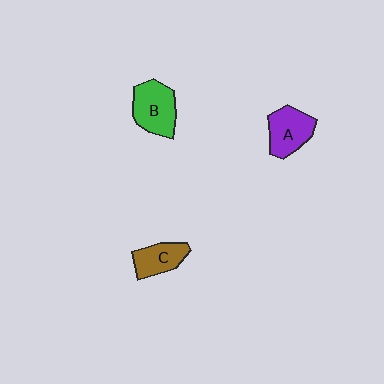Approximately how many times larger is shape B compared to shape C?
Approximately 1.4 times.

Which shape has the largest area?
Shape B (green).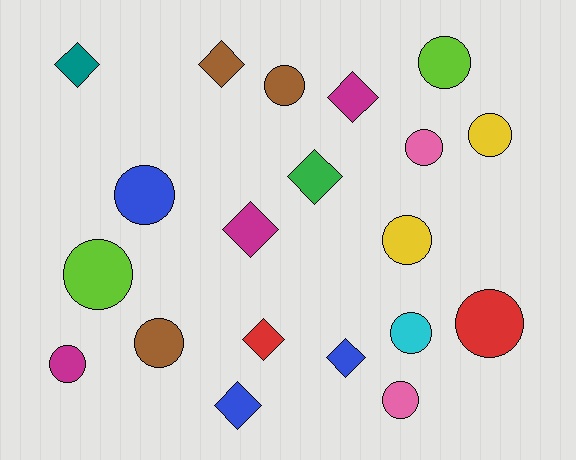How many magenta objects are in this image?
There are 3 magenta objects.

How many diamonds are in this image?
There are 8 diamonds.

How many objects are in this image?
There are 20 objects.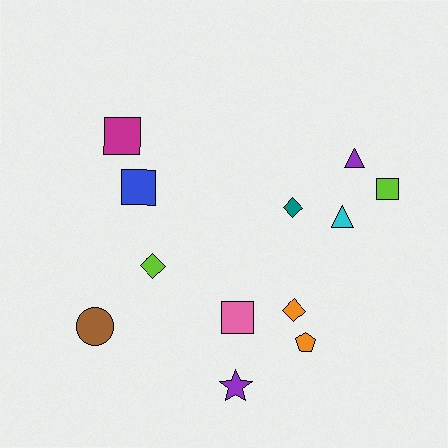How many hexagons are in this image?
There are no hexagons.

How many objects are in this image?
There are 12 objects.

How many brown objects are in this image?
There is 1 brown object.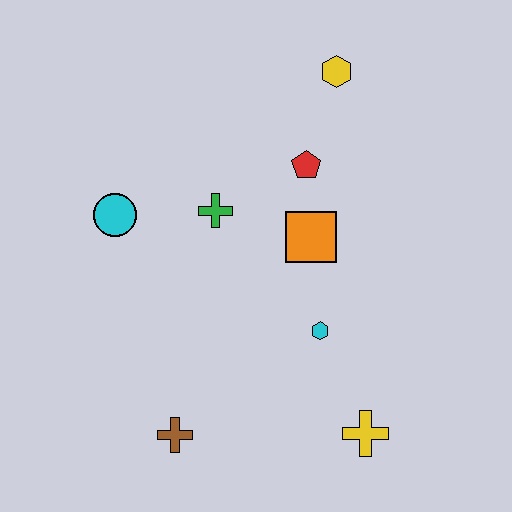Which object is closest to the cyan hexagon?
The orange square is closest to the cyan hexagon.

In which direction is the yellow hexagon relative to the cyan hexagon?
The yellow hexagon is above the cyan hexagon.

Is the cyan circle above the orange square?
Yes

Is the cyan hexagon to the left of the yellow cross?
Yes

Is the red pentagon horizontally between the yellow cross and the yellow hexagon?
No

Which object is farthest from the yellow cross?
The yellow hexagon is farthest from the yellow cross.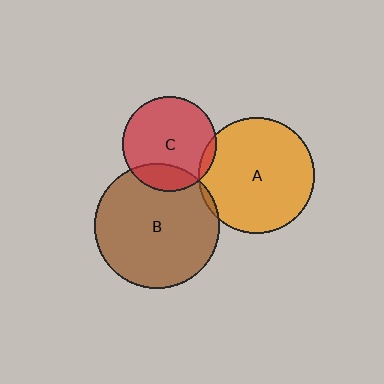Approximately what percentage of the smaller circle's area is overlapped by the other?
Approximately 20%.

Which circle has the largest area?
Circle B (brown).